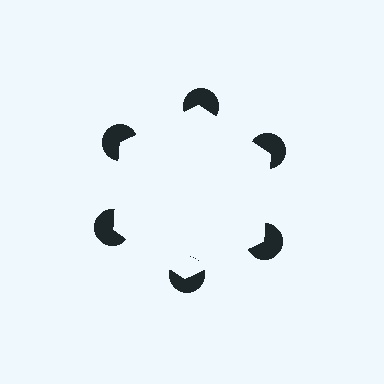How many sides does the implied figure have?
6 sides.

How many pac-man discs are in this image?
There are 6 — one at each vertex of the illusory hexagon.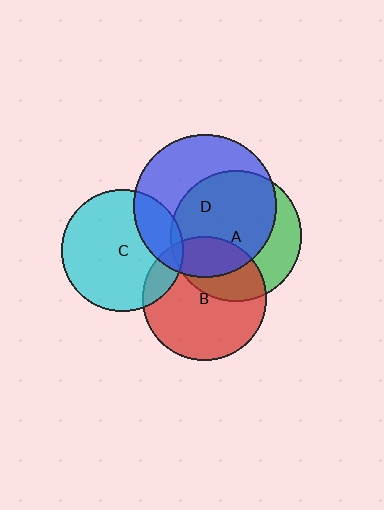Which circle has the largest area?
Circle D (blue).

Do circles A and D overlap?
Yes.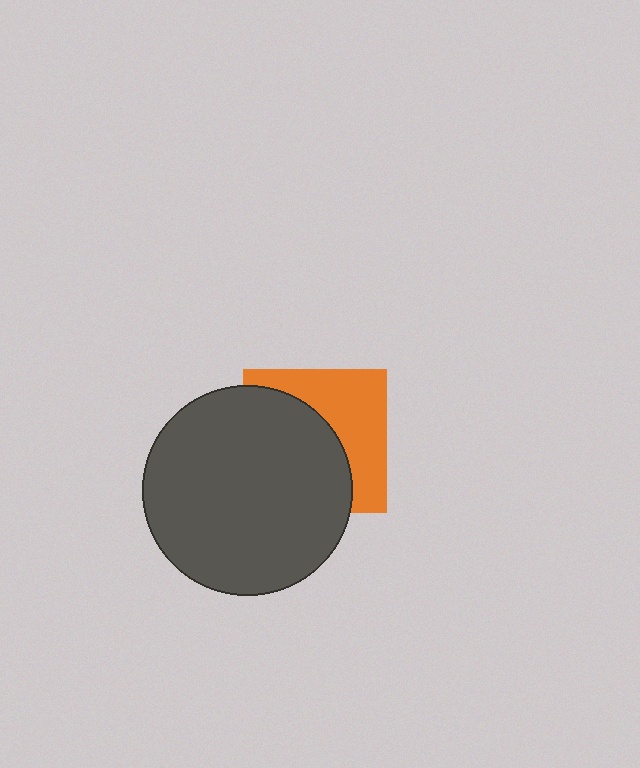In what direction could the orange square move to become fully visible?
The orange square could move right. That would shift it out from behind the dark gray circle entirely.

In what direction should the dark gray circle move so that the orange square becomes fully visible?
The dark gray circle should move left. That is the shortest direction to clear the overlap and leave the orange square fully visible.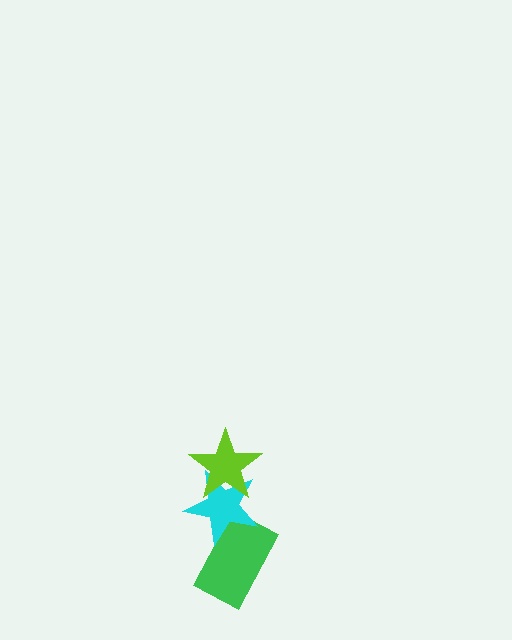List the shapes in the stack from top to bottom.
From top to bottom: the lime star, the cyan star, the green rectangle.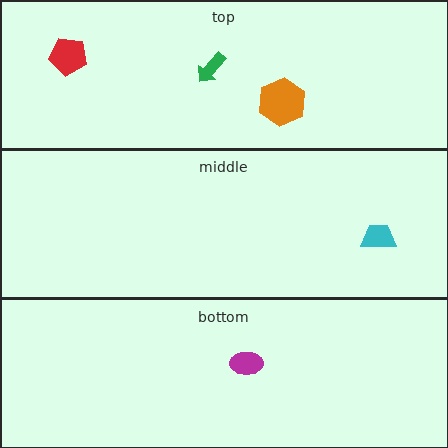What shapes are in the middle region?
The cyan trapezoid.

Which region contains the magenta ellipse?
The bottom region.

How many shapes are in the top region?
3.